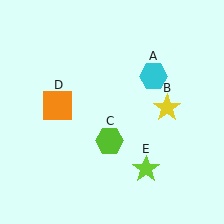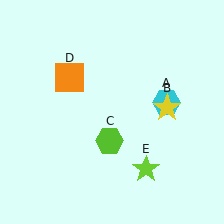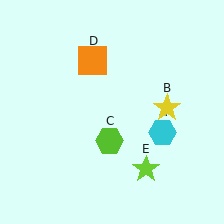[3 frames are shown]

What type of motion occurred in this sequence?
The cyan hexagon (object A), orange square (object D) rotated clockwise around the center of the scene.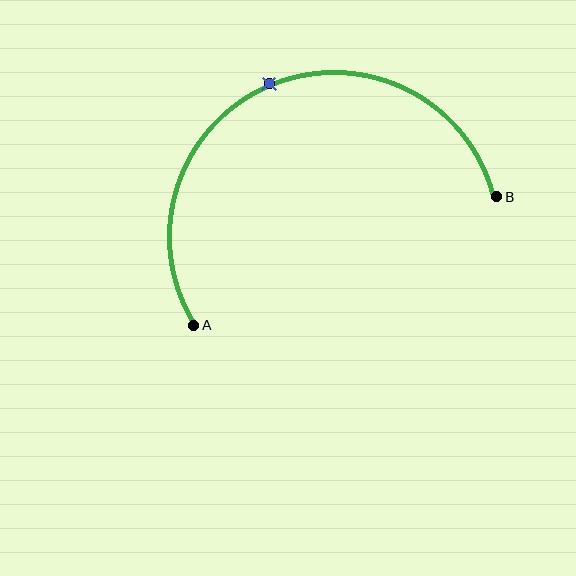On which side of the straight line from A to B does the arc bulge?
The arc bulges above the straight line connecting A and B.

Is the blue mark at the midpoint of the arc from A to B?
Yes. The blue mark lies on the arc at equal arc-length from both A and B — it is the arc midpoint.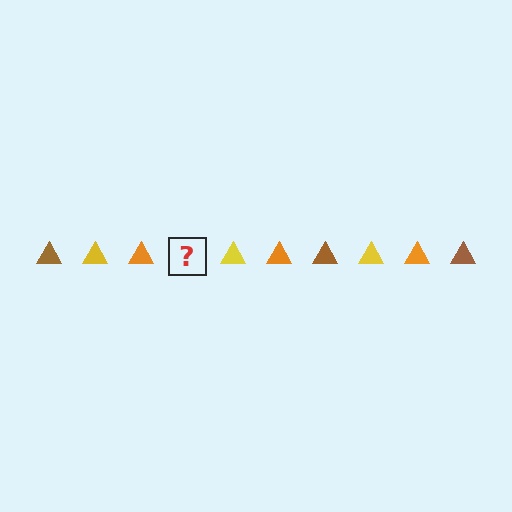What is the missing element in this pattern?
The missing element is a brown triangle.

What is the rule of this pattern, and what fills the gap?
The rule is that the pattern cycles through brown, yellow, orange triangles. The gap should be filled with a brown triangle.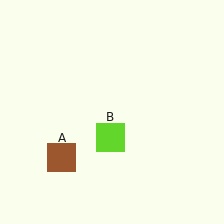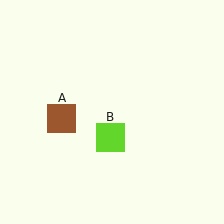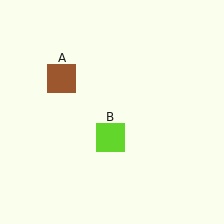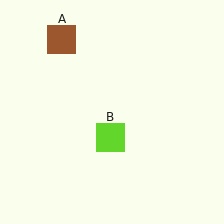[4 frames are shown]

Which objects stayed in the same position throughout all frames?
Lime square (object B) remained stationary.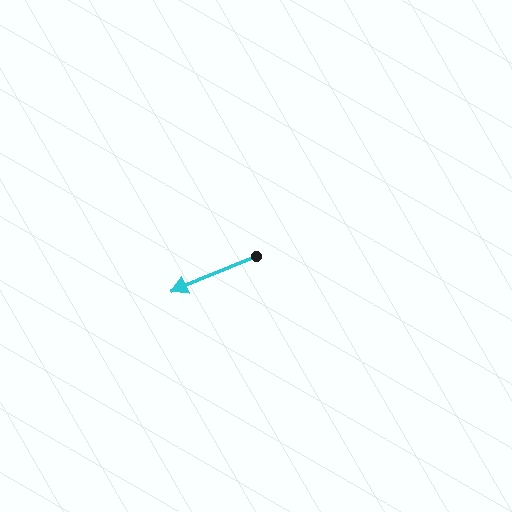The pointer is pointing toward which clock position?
Roughly 8 o'clock.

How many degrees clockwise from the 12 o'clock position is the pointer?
Approximately 248 degrees.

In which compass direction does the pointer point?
West.